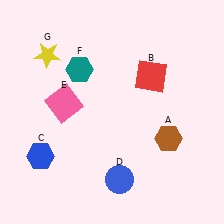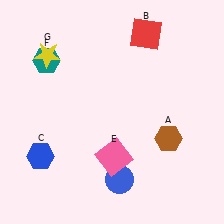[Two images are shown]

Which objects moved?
The objects that moved are: the red square (B), the pink square (E), the teal hexagon (F).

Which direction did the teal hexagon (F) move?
The teal hexagon (F) moved left.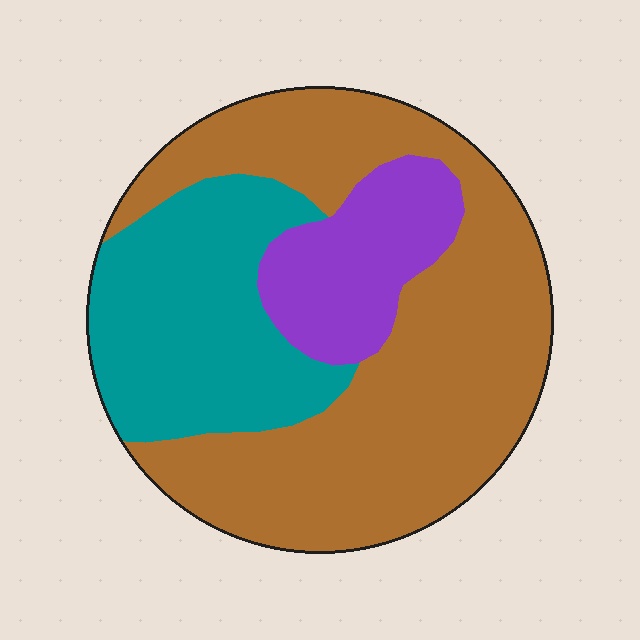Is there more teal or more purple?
Teal.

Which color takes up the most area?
Brown, at roughly 55%.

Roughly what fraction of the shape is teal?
Teal takes up about one quarter (1/4) of the shape.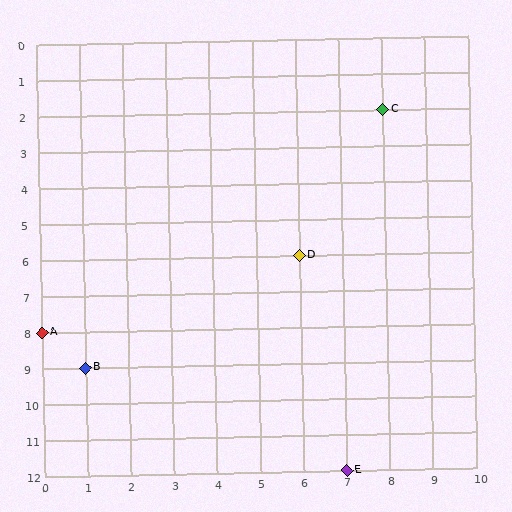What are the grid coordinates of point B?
Point B is at grid coordinates (1, 9).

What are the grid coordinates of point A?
Point A is at grid coordinates (0, 8).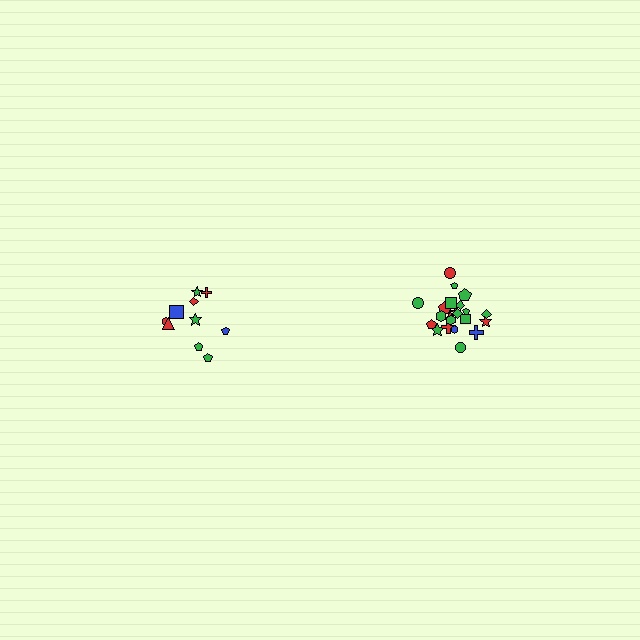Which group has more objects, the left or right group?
The right group.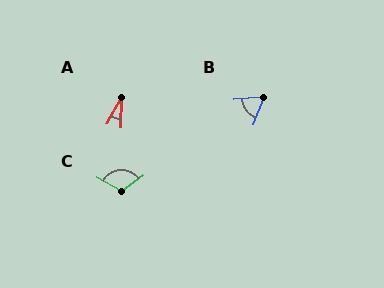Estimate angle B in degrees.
Approximately 65 degrees.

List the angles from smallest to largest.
A (28°), B (65°), C (114°).